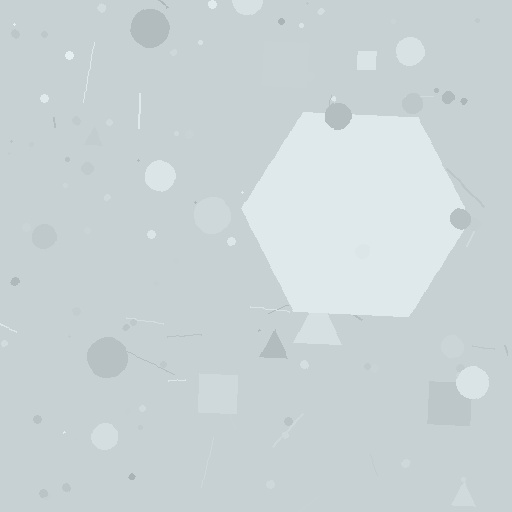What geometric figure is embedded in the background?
A hexagon is embedded in the background.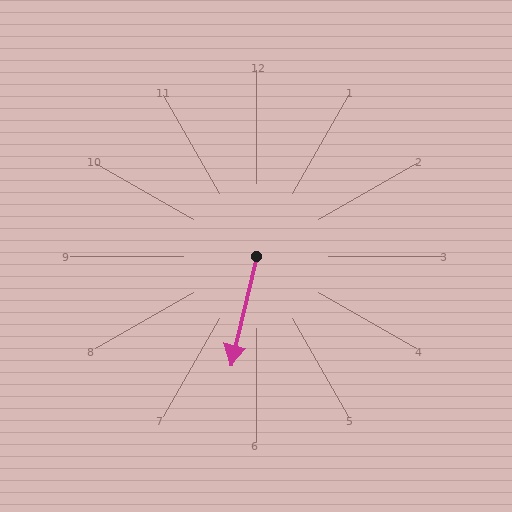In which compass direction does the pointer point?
South.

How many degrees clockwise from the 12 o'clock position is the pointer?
Approximately 193 degrees.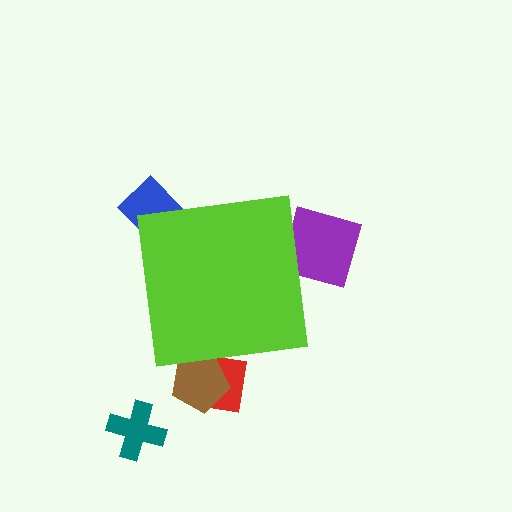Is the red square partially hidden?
Yes, the red square is partially hidden behind the lime square.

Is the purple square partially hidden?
Yes, the purple square is partially hidden behind the lime square.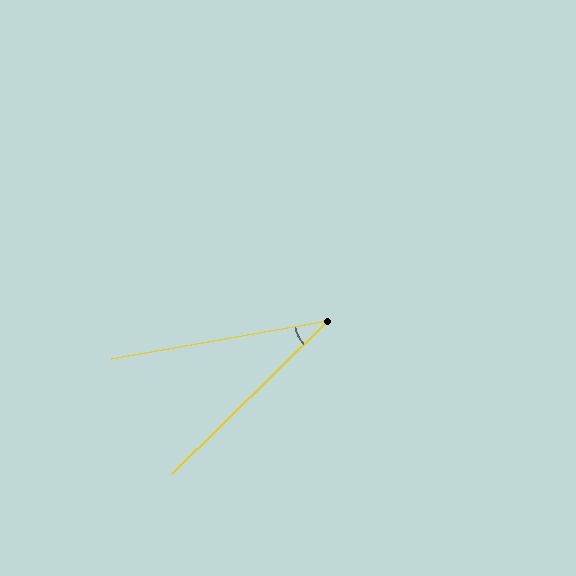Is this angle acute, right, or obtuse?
It is acute.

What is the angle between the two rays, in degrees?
Approximately 34 degrees.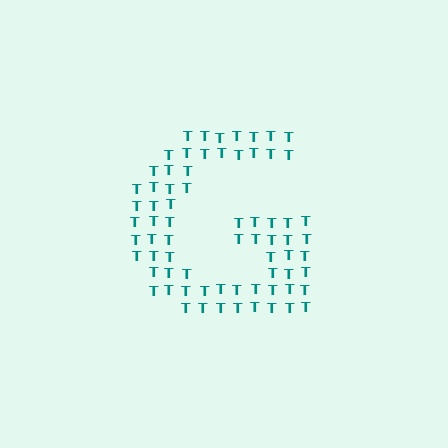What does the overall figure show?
The overall figure shows the letter G.